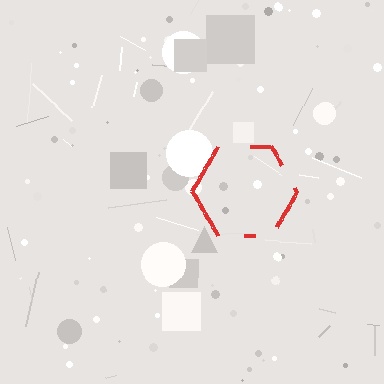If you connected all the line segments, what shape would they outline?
They would outline a hexagon.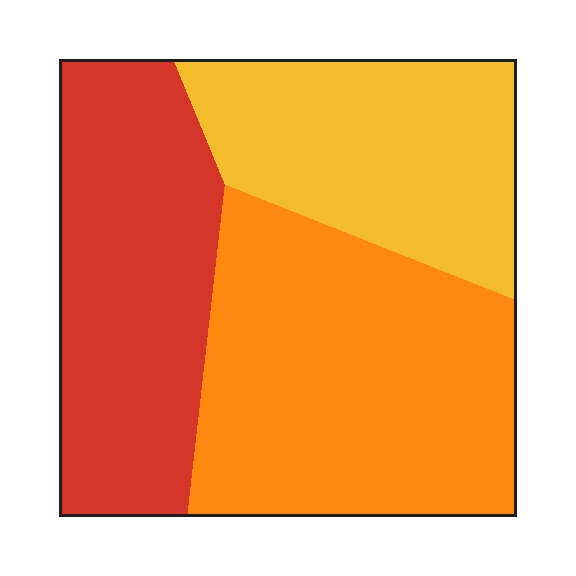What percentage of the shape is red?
Red takes up about one third (1/3) of the shape.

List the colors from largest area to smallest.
From largest to smallest: orange, red, yellow.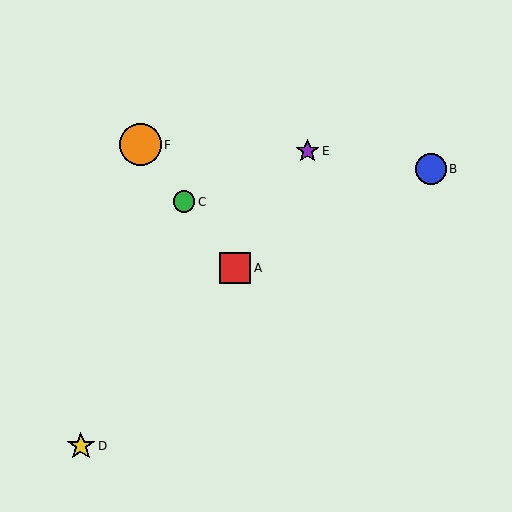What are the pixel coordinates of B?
Object B is at (431, 169).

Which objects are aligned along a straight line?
Objects A, C, F are aligned along a straight line.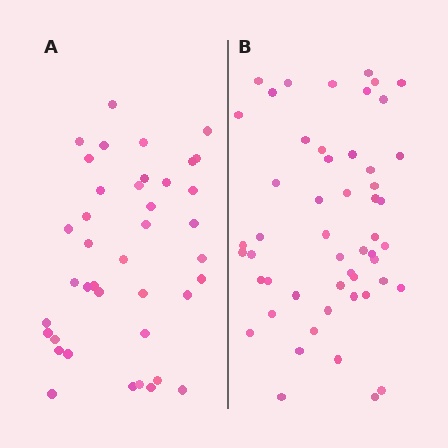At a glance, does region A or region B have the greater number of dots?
Region B (the right region) has more dots.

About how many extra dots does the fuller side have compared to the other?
Region B has roughly 12 or so more dots than region A.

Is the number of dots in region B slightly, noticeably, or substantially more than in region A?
Region B has noticeably more, but not dramatically so. The ratio is roughly 1.3 to 1.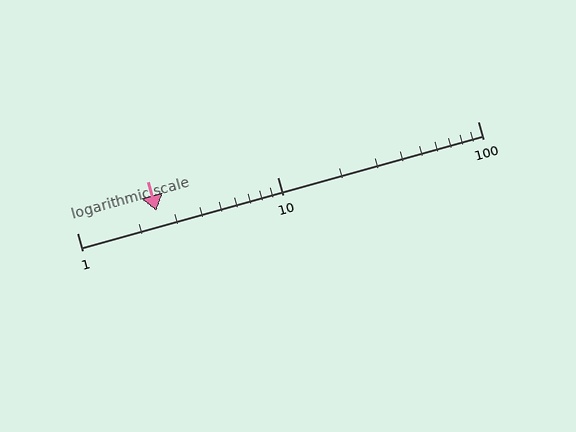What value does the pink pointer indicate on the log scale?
The pointer indicates approximately 2.5.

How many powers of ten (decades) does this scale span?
The scale spans 2 decades, from 1 to 100.